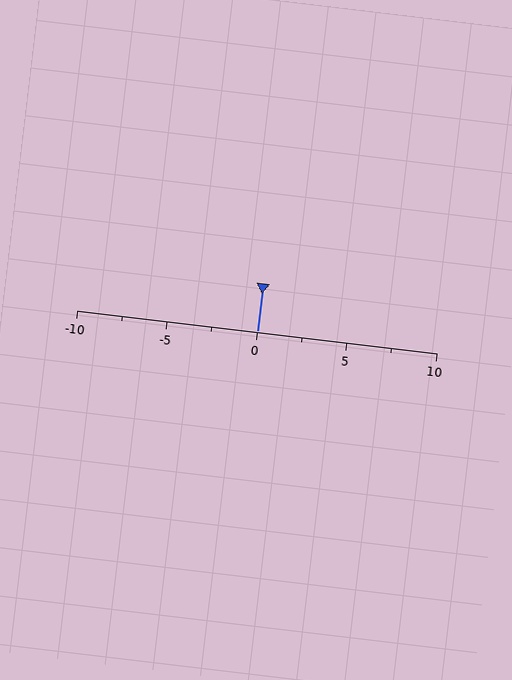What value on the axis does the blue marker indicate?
The marker indicates approximately 0.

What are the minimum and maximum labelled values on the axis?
The axis runs from -10 to 10.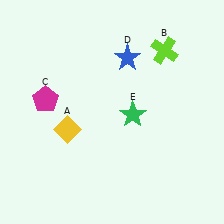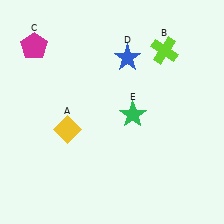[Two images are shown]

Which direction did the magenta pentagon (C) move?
The magenta pentagon (C) moved up.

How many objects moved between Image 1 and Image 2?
1 object moved between the two images.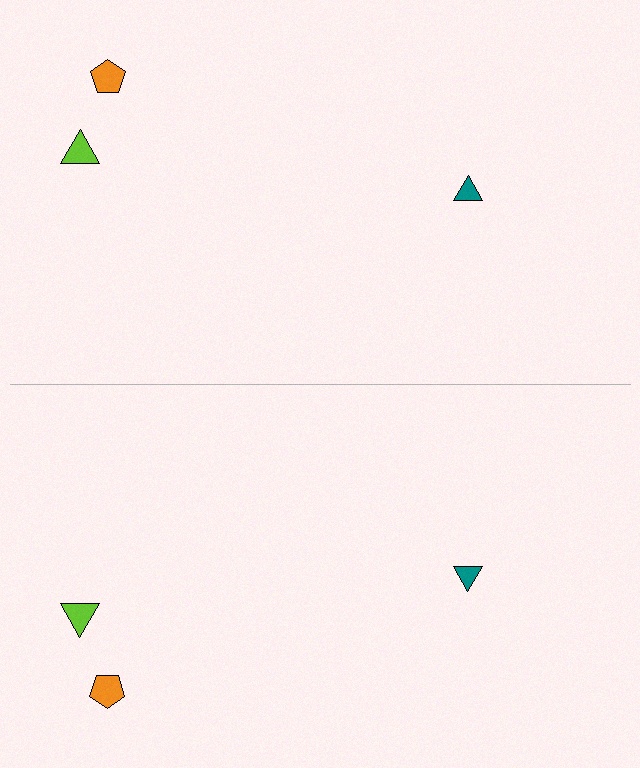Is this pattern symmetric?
Yes, this pattern has bilateral (reflection) symmetry.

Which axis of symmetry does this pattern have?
The pattern has a horizontal axis of symmetry running through the center of the image.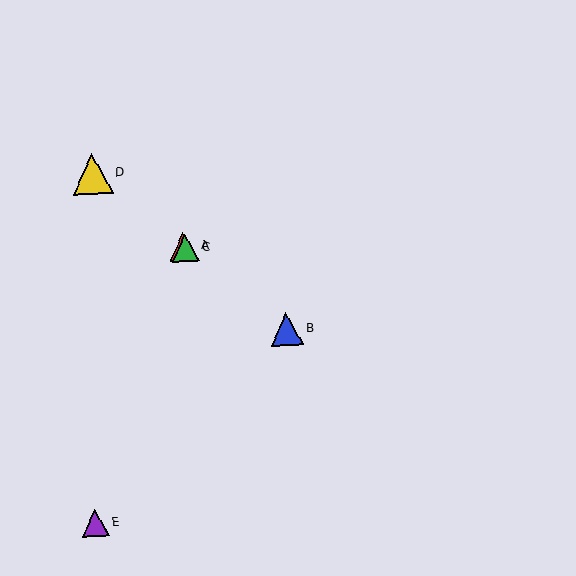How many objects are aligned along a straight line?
4 objects (A, B, C, D) are aligned along a straight line.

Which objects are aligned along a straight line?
Objects A, B, C, D are aligned along a straight line.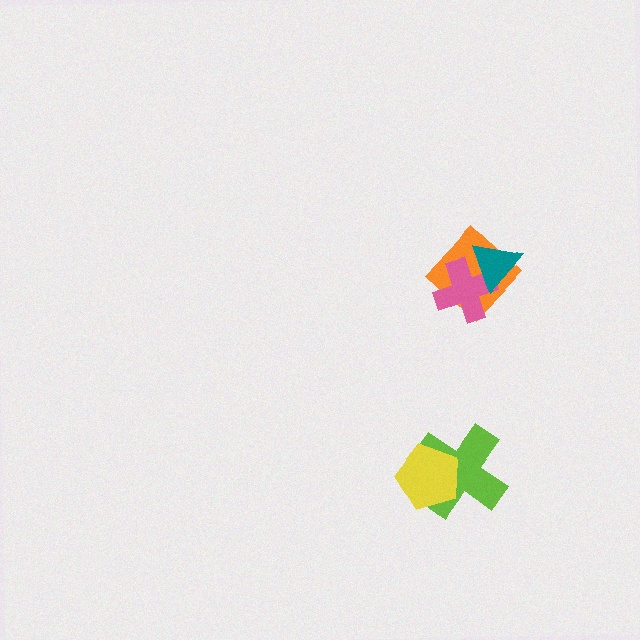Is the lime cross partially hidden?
Yes, it is partially covered by another shape.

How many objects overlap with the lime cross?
1 object overlaps with the lime cross.